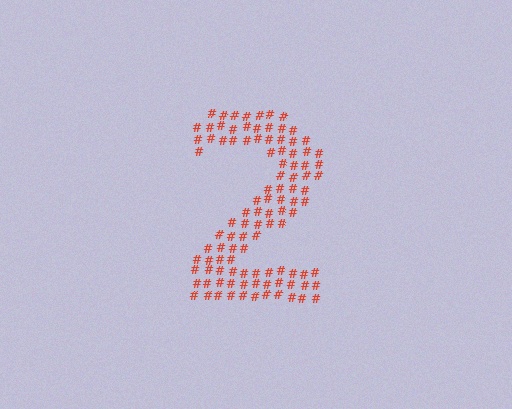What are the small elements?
The small elements are hash symbols.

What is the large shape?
The large shape is the digit 2.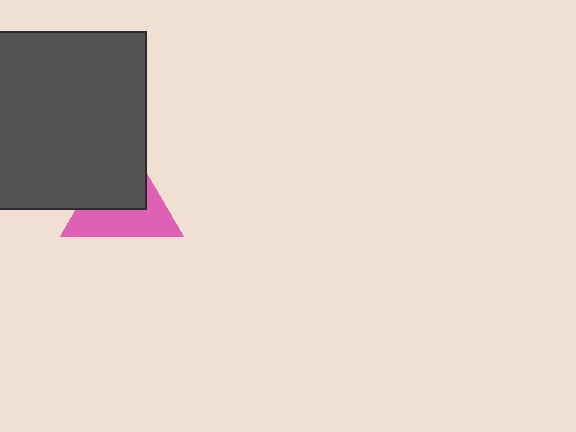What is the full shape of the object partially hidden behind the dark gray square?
The partially hidden object is a pink triangle.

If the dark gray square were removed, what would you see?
You would see the complete pink triangle.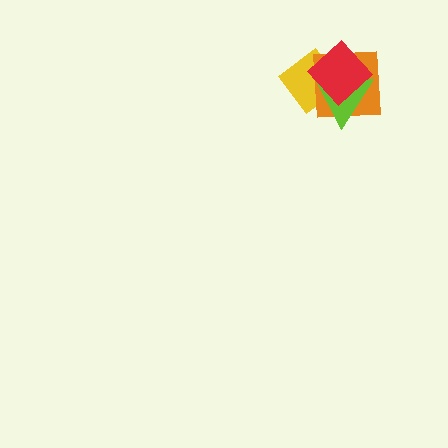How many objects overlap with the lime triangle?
3 objects overlap with the lime triangle.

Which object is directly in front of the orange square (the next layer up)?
The lime triangle is directly in front of the orange square.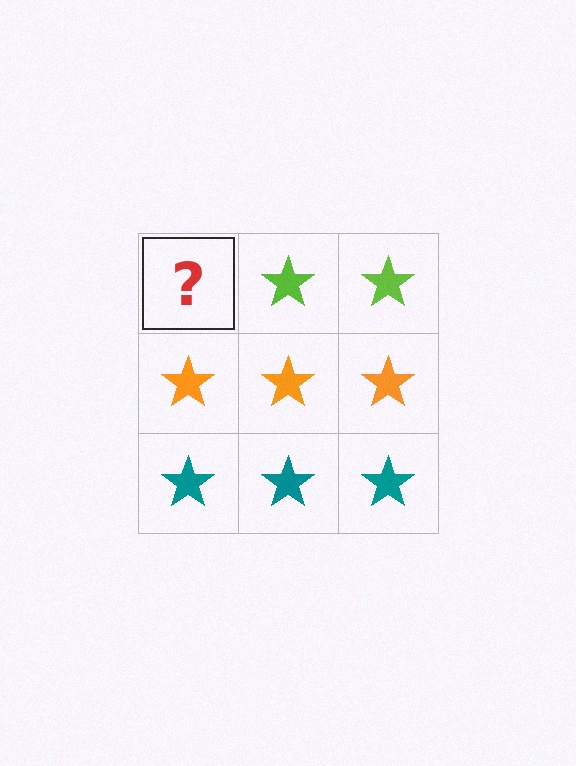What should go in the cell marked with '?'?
The missing cell should contain a lime star.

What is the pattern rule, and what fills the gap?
The rule is that each row has a consistent color. The gap should be filled with a lime star.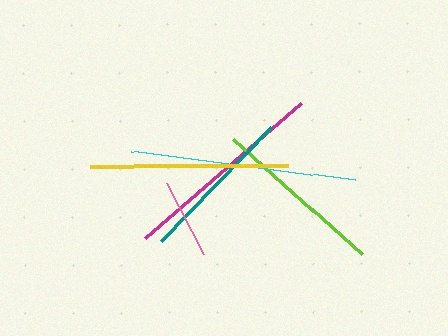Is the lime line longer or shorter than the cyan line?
The cyan line is longer than the lime line.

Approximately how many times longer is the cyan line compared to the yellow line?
The cyan line is approximately 1.1 times the length of the yellow line.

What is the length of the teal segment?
The teal segment is approximately 158 pixels long.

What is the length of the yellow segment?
The yellow segment is approximately 198 pixels long.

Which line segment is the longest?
The cyan line is the longest at approximately 225 pixels.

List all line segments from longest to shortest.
From longest to shortest: cyan, magenta, yellow, lime, teal, pink.